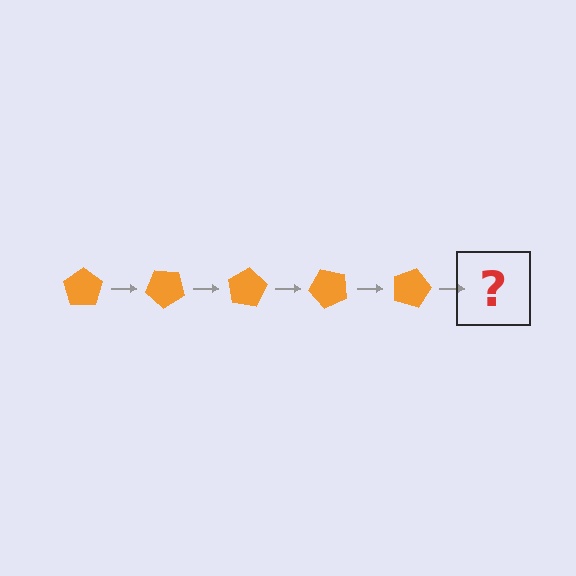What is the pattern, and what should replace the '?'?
The pattern is that the pentagon rotates 40 degrees each step. The '?' should be an orange pentagon rotated 200 degrees.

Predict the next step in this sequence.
The next step is an orange pentagon rotated 200 degrees.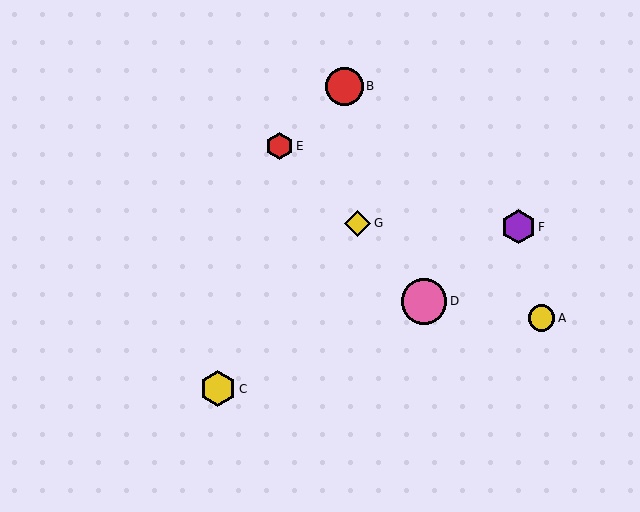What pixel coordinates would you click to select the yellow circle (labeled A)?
Click at (542, 318) to select the yellow circle A.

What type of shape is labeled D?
Shape D is a pink circle.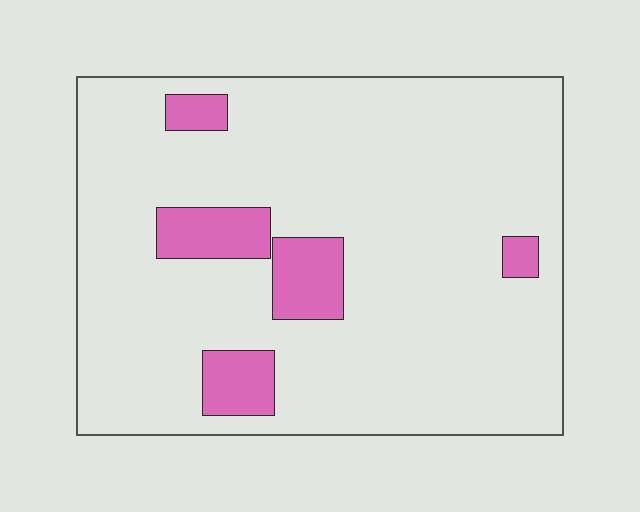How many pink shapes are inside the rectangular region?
5.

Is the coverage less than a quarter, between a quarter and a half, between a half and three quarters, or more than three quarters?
Less than a quarter.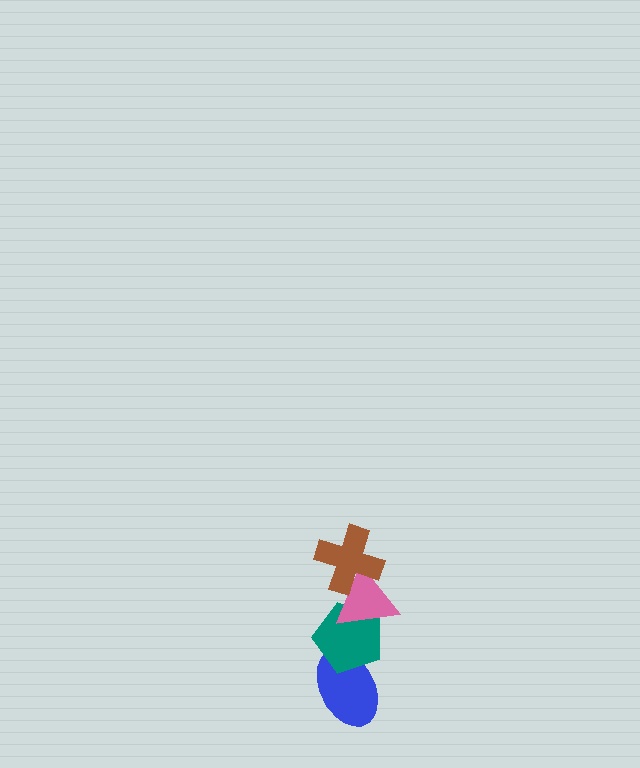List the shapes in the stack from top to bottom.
From top to bottom: the brown cross, the pink triangle, the teal pentagon, the blue ellipse.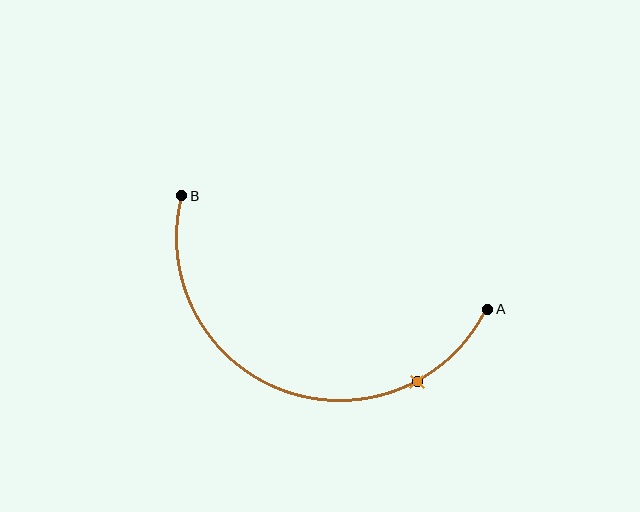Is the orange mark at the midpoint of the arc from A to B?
No. The orange mark lies on the arc but is closer to endpoint A. The arc midpoint would be at the point on the curve equidistant along the arc from both A and B.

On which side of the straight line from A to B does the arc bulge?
The arc bulges below the straight line connecting A and B.